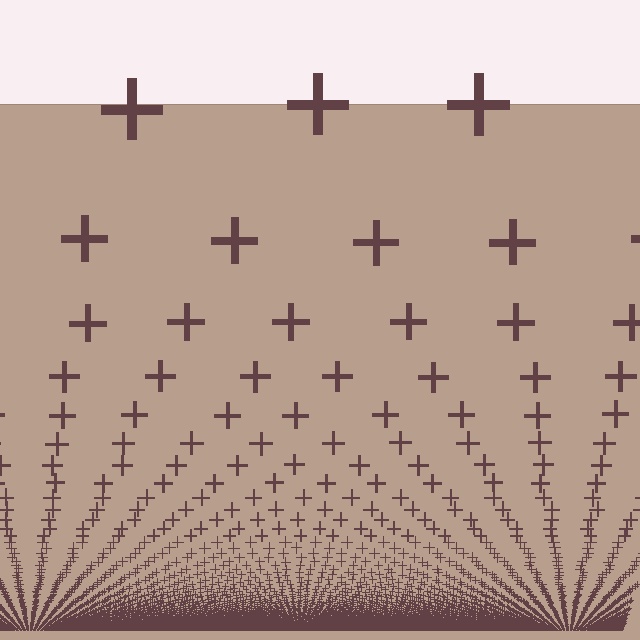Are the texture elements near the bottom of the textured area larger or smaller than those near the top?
Smaller. The gradient is inverted — elements near the bottom are smaller and denser.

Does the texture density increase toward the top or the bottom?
Density increases toward the bottom.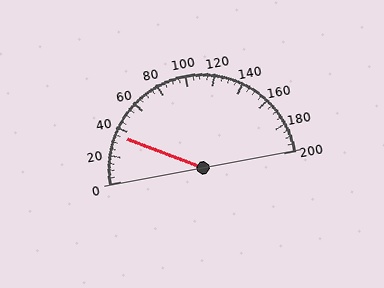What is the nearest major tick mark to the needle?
The nearest major tick mark is 40.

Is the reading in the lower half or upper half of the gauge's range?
The reading is in the lower half of the range (0 to 200).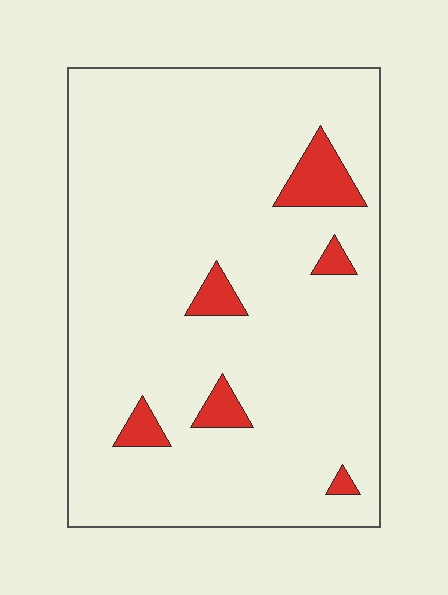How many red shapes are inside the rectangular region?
6.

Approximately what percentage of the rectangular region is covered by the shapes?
Approximately 5%.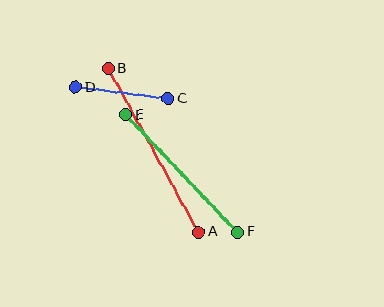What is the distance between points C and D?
The distance is approximately 94 pixels.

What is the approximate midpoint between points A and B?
The midpoint is at approximately (153, 150) pixels.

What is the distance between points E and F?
The distance is approximately 162 pixels.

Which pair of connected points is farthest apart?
Points A and B are farthest apart.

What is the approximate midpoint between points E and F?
The midpoint is at approximately (182, 174) pixels.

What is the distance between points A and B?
The distance is approximately 187 pixels.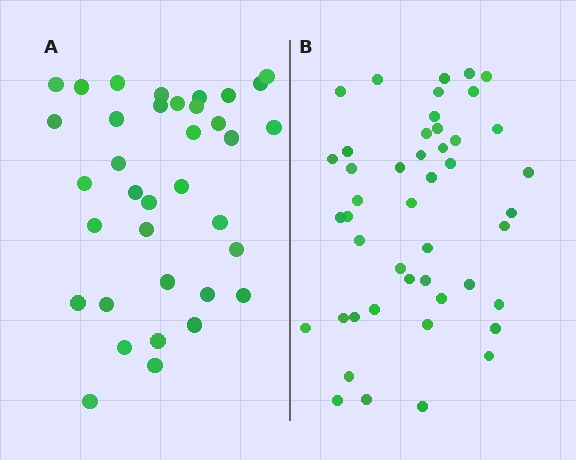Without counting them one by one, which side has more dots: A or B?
Region B (the right region) has more dots.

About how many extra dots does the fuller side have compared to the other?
Region B has roughly 10 or so more dots than region A.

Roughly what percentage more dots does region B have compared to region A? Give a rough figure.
About 30% more.